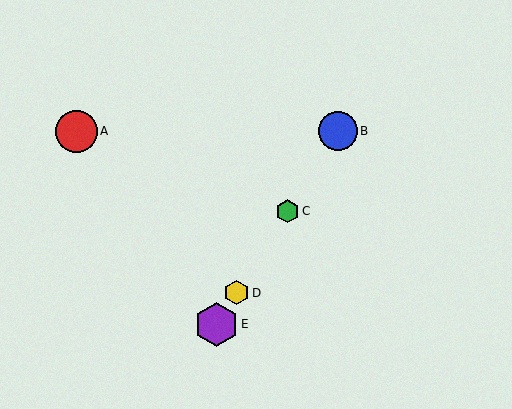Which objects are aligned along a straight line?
Objects B, C, D, E are aligned along a straight line.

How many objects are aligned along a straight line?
4 objects (B, C, D, E) are aligned along a straight line.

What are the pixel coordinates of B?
Object B is at (338, 131).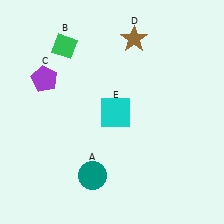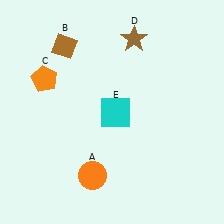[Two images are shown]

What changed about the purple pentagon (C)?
In Image 1, C is purple. In Image 2, it changed to orange.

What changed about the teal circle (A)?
In Image 1, A is teal. In Image 2, it changed to orange.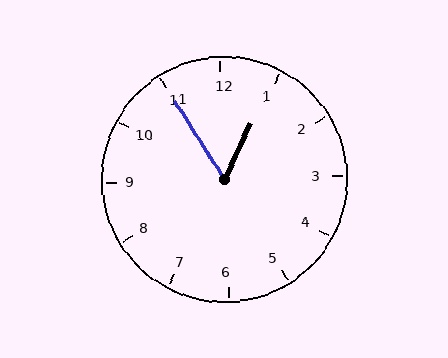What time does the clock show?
12:55.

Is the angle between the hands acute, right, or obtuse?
It is acute.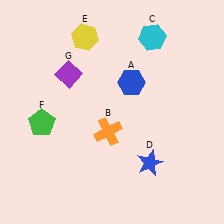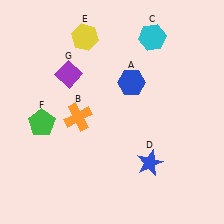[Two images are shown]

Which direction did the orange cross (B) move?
The orange cross (B) moved left.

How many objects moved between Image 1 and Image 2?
1 object moved between the two images.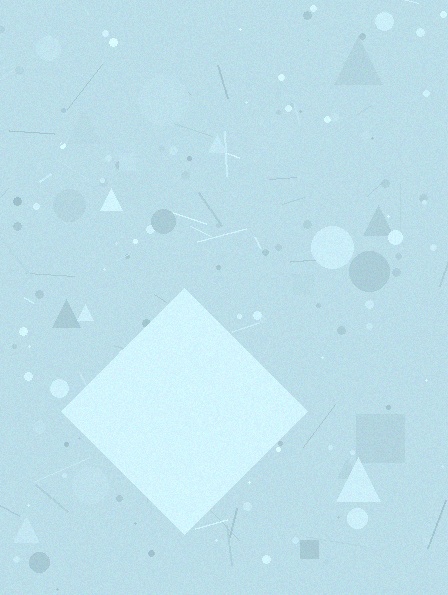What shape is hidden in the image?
A diamond is hidden in the image.